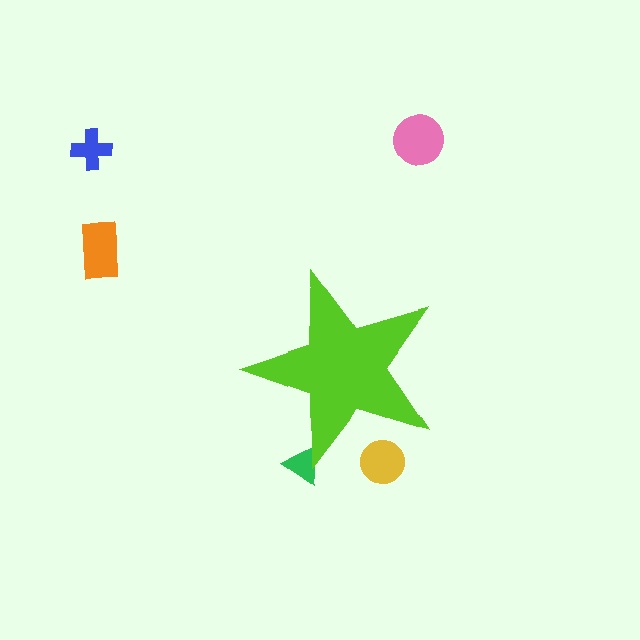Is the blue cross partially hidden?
No, the blue cross is fully visible.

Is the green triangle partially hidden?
Yes, the green triangle is partially hidden behind the lime star.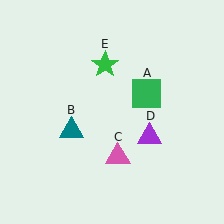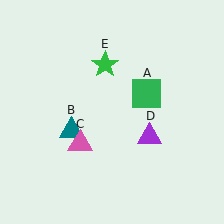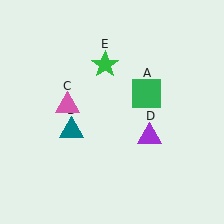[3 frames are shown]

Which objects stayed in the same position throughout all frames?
Green square (object A) and teal triangle (object B) and purple triangle (object D) and green star (object E) remained stationary.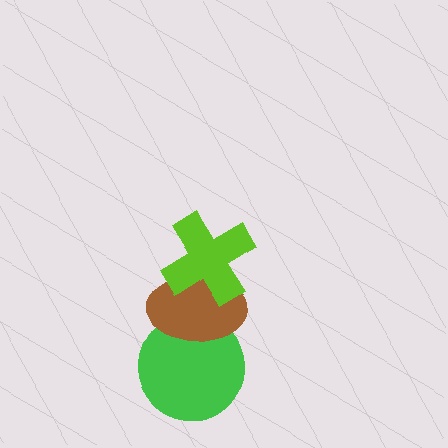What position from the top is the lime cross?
The lime cross is 1st from the top.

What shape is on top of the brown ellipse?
The lime cross is on top of the brown ellipse.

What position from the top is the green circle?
The green circle is 3rd from the top.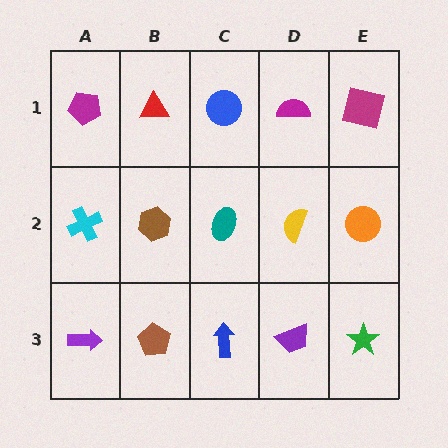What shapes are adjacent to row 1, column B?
A brown hexagon (row 2, column B), a magenta pentagon (row 1, column A), a blue circle (row 1, column C).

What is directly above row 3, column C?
A teal ellipse.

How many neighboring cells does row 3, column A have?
2.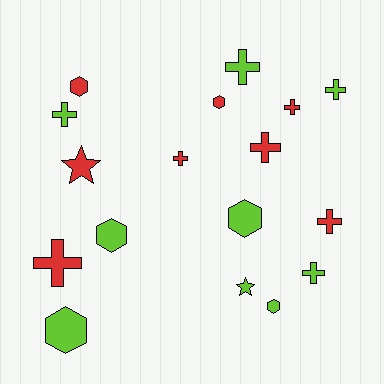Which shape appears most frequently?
Cross, with 9 objects.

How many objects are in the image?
There are 17 objects.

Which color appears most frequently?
Lime, with 9 objects.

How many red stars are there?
There is 1 red star.